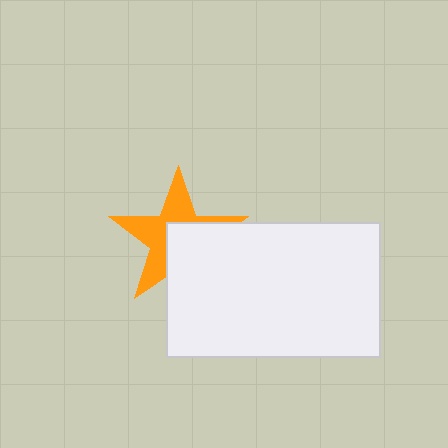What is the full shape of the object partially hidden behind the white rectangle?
The partially hidden object is an orange star.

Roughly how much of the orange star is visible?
About half of it is visible (roughly 53%).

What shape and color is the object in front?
The object in front is a white rectangle.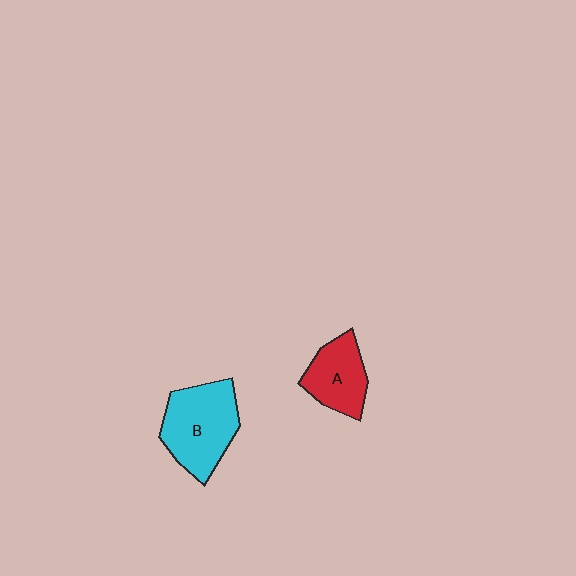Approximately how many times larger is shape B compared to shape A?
Approximately 1.5 times.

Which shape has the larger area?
Shape B (cyan).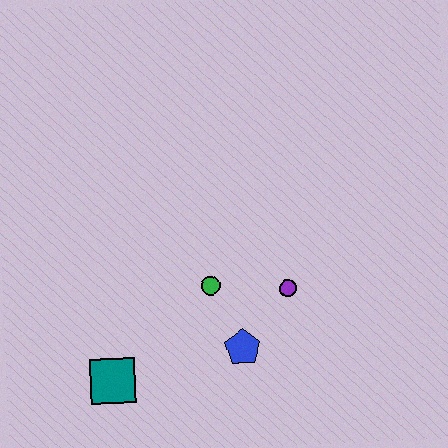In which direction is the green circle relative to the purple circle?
The green circle is to the left of the purple circle.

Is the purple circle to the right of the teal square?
Yes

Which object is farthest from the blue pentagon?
The teal square is farthest from the blue pentagon.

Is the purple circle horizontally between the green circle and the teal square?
No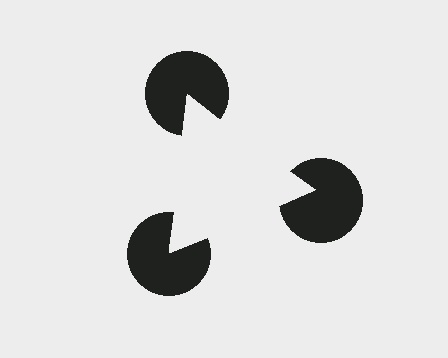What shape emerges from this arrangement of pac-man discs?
An illusory triangle — its edges are inferred from the aligned wedge cuts in the pac-man discs, not physically drawn.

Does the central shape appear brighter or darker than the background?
It typically appears slightly brighter than the background, even though no actual brightness change is drawn.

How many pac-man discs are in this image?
There are 3 — one at each vertex of the illusory triangle.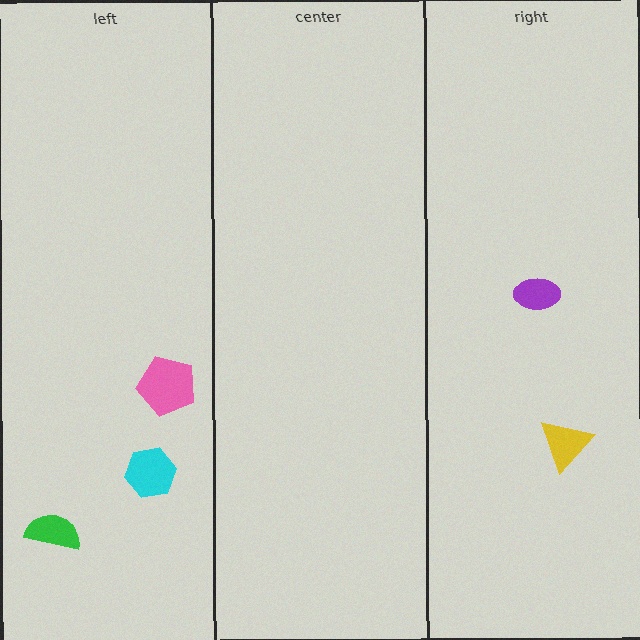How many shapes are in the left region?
3.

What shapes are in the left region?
The cyan hexagon, the pink pentagon, the green semicircle.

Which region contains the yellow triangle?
The right region.